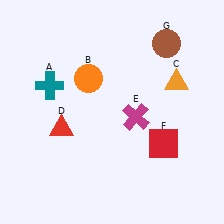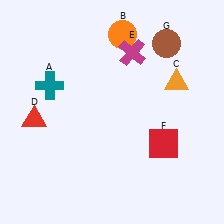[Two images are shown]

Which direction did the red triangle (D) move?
The red triangle (D) moved left.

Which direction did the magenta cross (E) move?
The magenta cross (E) moved up.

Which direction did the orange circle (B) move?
The orange circle (B) moved up.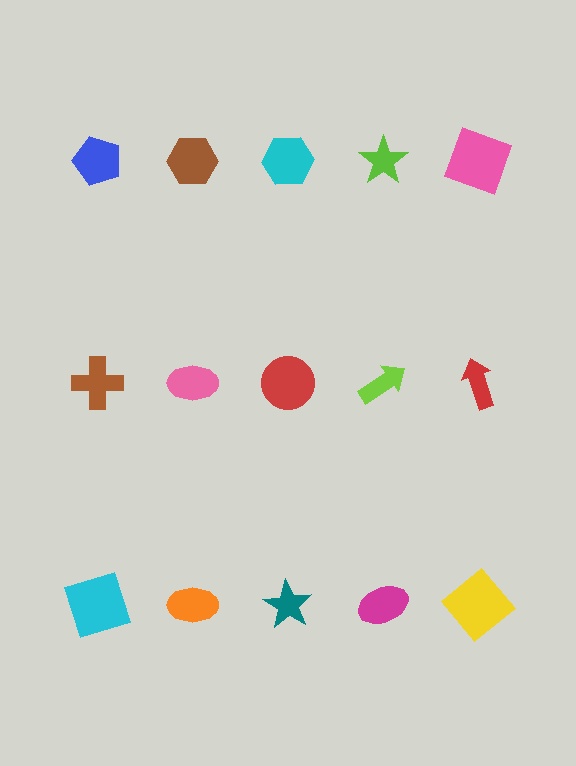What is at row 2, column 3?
A red circle.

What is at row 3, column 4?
A magenta ellipse.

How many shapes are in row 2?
5 shapes.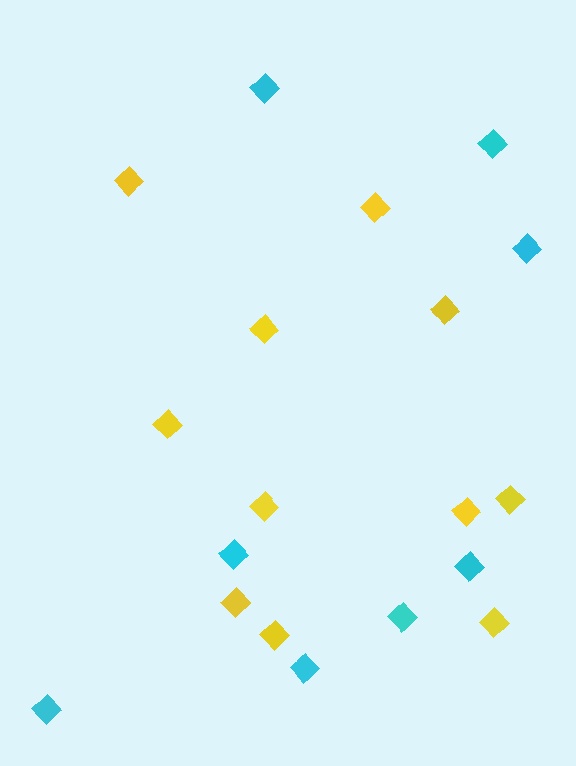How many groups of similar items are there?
There are 2 groups: one group of yellow diamonds (11) and one group of cyan diamonds (8).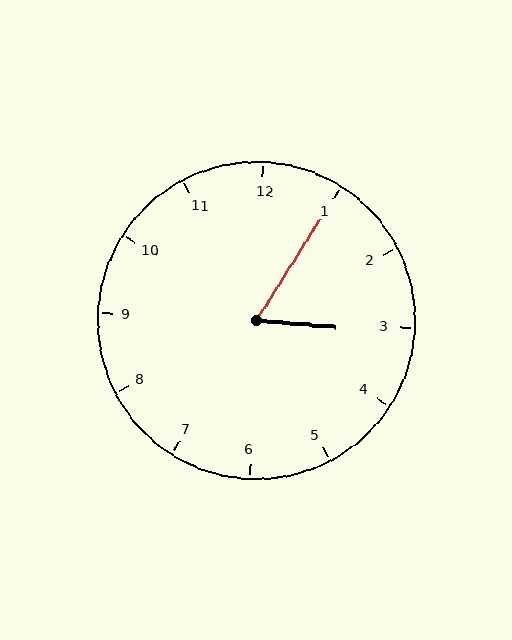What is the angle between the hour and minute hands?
Approximately 62 degrees.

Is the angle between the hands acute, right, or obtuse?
It is acute.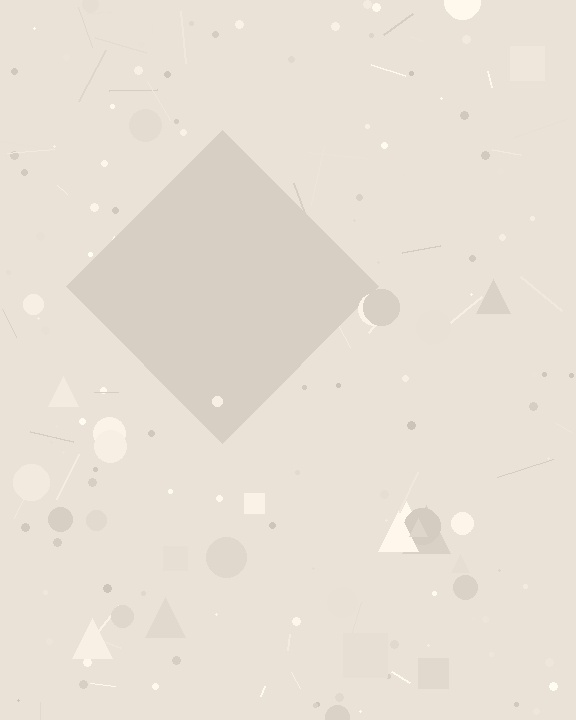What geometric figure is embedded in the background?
A diamond is embedded in the background.